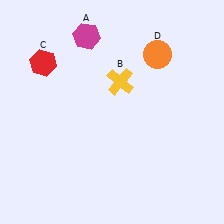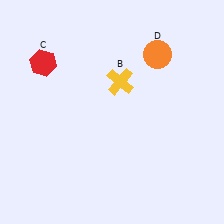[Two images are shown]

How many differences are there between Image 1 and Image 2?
There is 1 difference between the two images.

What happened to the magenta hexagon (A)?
The magenta hexagon (A) was removed in Image 2. It was in the top-left area of Image 1.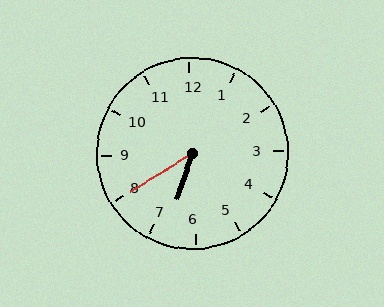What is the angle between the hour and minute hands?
Approximately 40 degrees.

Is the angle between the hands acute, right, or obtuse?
It is acute.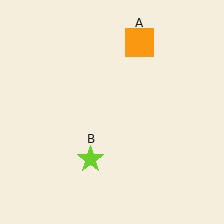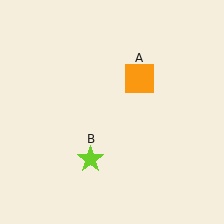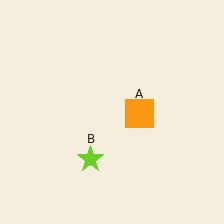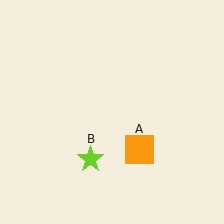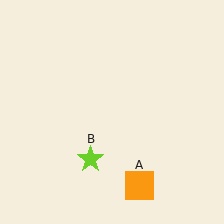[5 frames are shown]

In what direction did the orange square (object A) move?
The orange square (object A) moved down.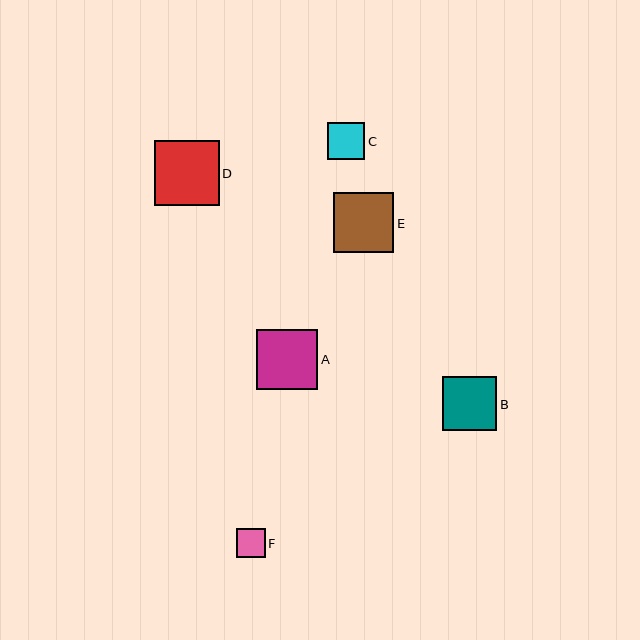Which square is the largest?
Square D is the largest with a size of approximately 65 pixels.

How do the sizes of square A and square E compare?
Square A and square E are approximately the same size.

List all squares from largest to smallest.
From largest to smallest: D, A, E, B, C, F.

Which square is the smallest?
Square F is the smallest with a size of approximately 29 pixels.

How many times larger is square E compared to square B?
Square E is approximately 1.1 times the size of square B.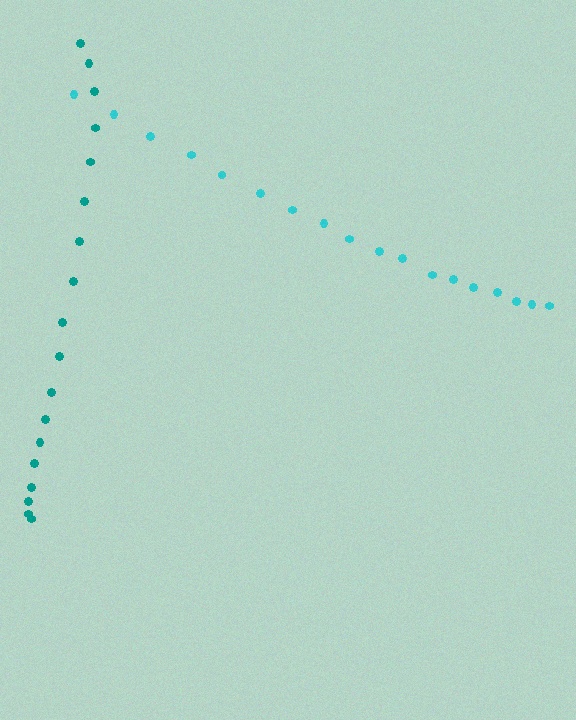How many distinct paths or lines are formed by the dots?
There are 2 distinct paths.